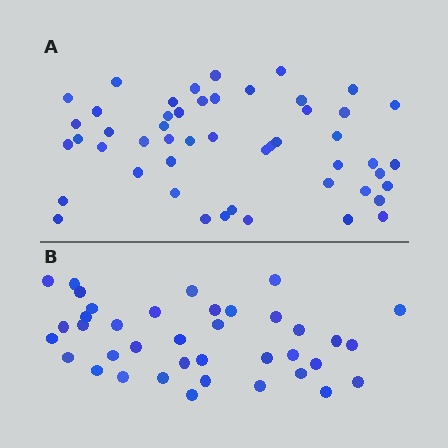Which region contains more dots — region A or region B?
Region A (the top region) has more dots.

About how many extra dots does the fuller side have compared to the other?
Region A has roughly 12 or so more dots than region B.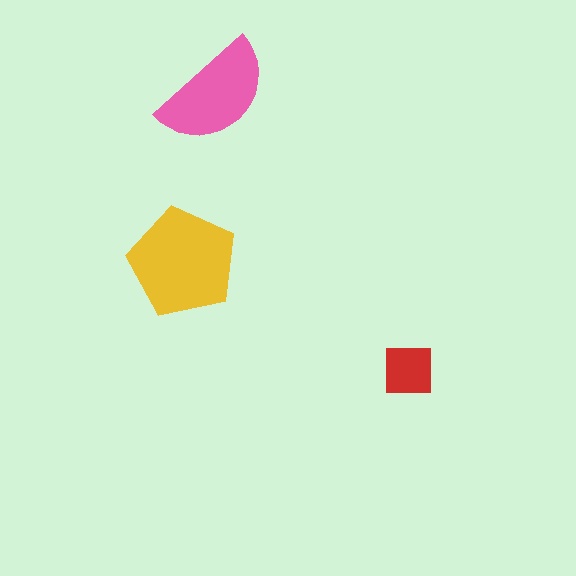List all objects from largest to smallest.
The yellow pentagon, the pink semicircle, the red square.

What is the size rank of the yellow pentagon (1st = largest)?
1st.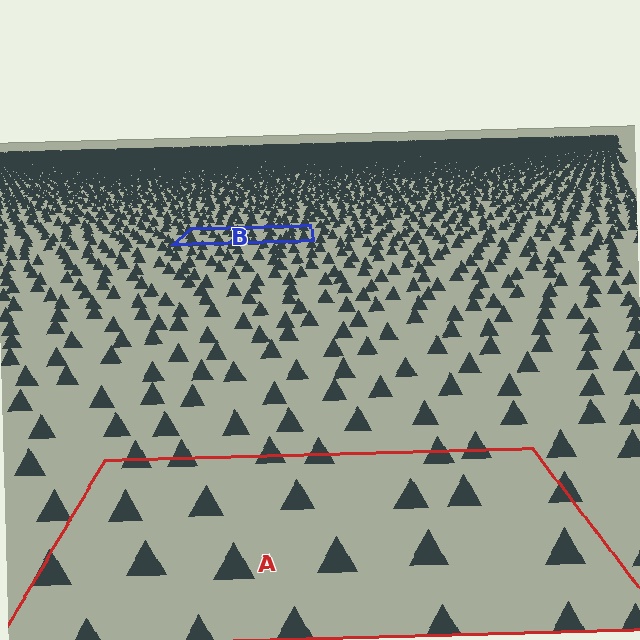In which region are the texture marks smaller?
The texture marks are smaller in region B, because it is farther away.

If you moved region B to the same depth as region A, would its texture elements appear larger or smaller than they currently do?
They would appear larger. At a closer depth, the same texture elements are projected at a bigger on-screen size.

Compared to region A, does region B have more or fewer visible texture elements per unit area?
Region B has more texture elements per unit area — they are packed more densely because it is farther away.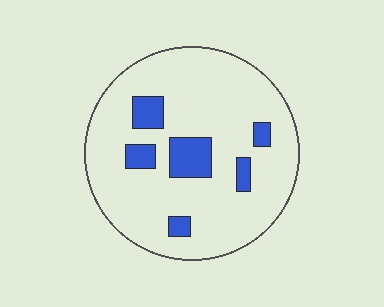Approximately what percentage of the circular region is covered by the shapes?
Approximately 15%.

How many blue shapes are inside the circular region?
6.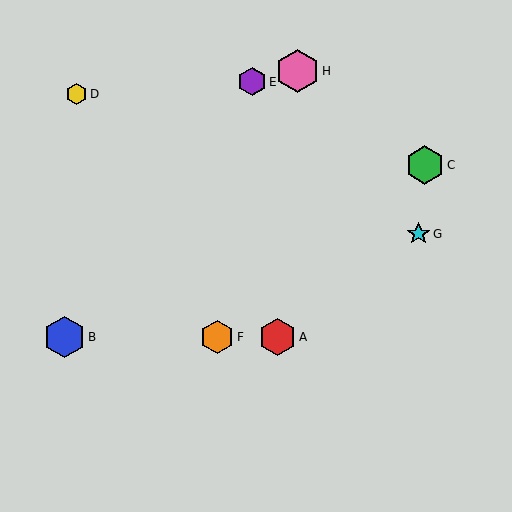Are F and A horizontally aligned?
Yes, both are at y≈337.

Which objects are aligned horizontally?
Objects A, B, F are aligned horizontally.